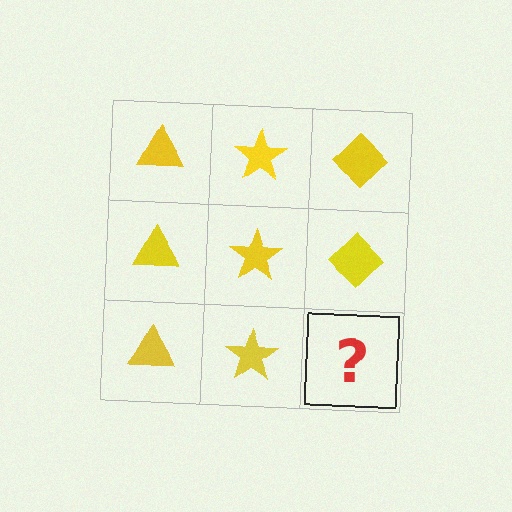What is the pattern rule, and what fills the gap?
The rule is that each column has a consistent shape. The gap should be filled with a yellow diamond.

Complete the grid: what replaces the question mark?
The question mark should be replaced with a yellow diamond.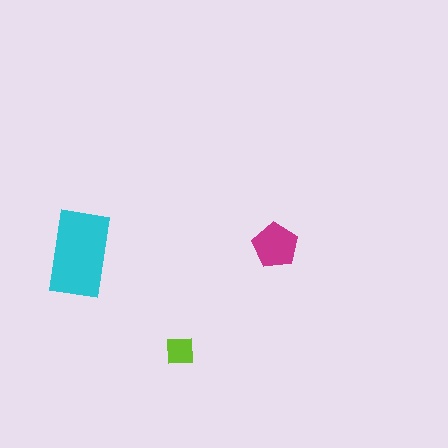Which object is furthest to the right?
The magenta pentagon is rightmost.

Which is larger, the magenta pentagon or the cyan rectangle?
The cyan rectangle.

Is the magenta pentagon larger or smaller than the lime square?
Larger.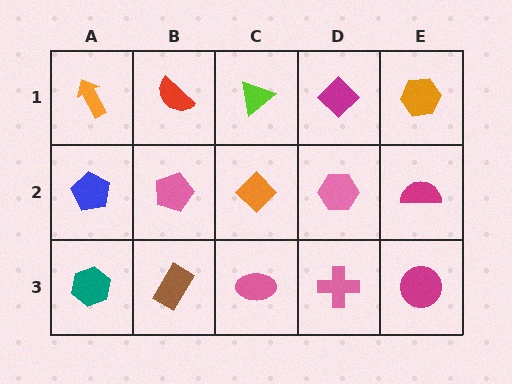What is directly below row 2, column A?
A teal hexagon.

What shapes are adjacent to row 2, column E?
An orange hexagon (row 1, column E), a magenta circle (row 3, column E), a pink hexagon (row 2, column D).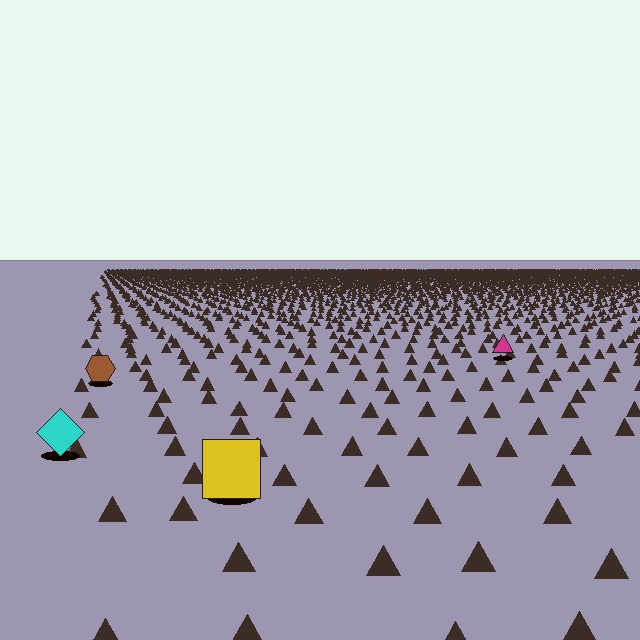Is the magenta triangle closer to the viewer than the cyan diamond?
No. The cyan diamond is closer — you can tell from the texture gradient: the ground texture is coarser near it.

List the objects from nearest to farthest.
From nearest to farthest: the yellow square, the cyan diamond, the brown hexagon, the magenta triangle.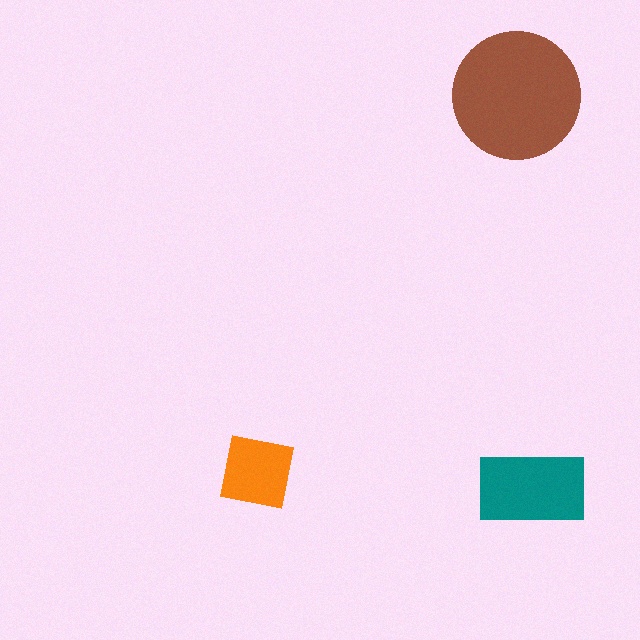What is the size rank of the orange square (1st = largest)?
3rd.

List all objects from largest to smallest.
The brown circle, the teal rectangle, the orange square.